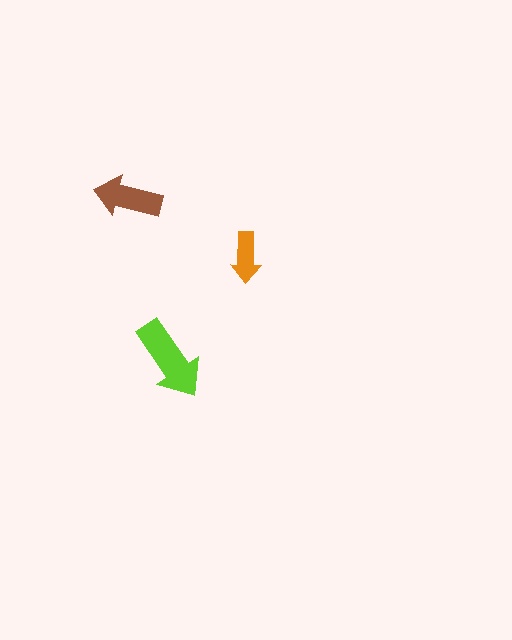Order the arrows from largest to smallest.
the lime one, the brown one, the orange one.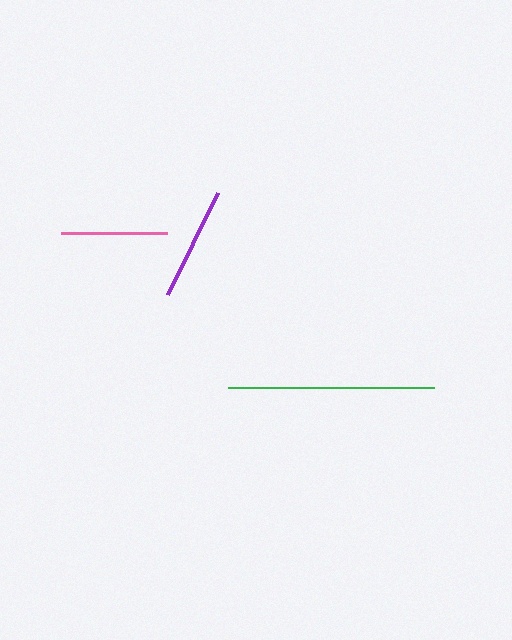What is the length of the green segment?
The green segment is approximately 206 pixels long.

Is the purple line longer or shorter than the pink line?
The purple line is longer than the pink line.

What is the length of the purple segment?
The purple segment is approximately 114 pixels long.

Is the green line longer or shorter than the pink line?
The green line is longer than the pink line.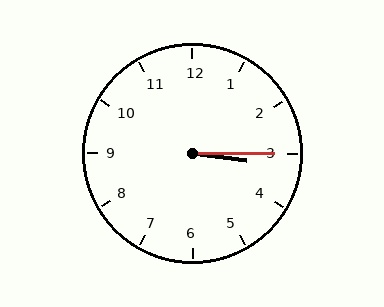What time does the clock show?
3:15.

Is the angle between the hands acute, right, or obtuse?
It is acute.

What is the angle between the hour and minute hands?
Approximately 8 degrees.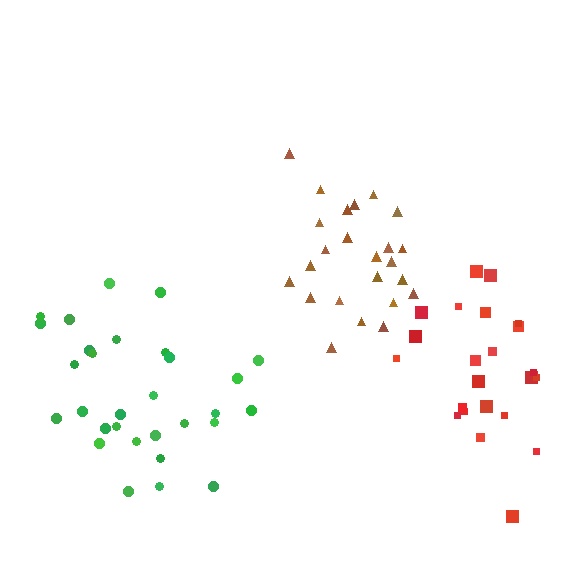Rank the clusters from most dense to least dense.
brown, red, green.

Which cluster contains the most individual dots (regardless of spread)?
Green (30).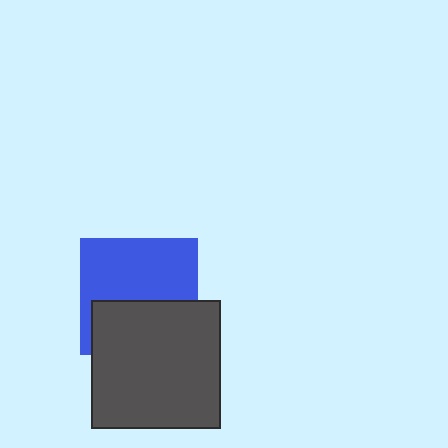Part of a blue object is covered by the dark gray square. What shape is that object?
It is a square.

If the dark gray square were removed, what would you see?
You would see the complete blue square.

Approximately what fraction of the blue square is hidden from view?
Roughly 43% of the blue square is hidden behind the dark gray square.